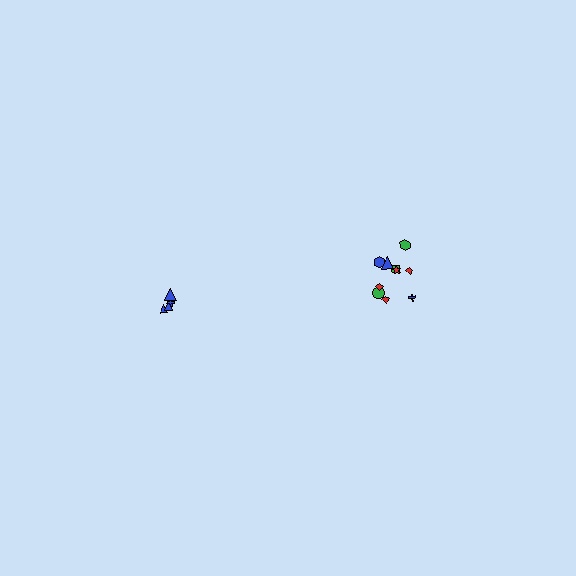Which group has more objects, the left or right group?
The right group.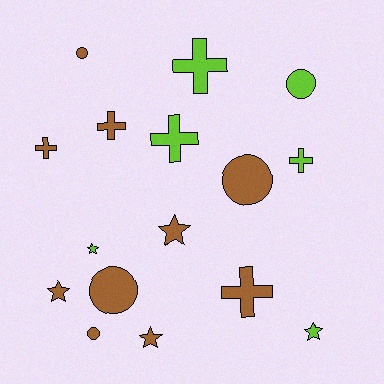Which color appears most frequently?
Brown, with 10 objects.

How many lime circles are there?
There is 1 lime circle.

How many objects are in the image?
There are 16 objects.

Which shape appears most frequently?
Cross, with 6 objects.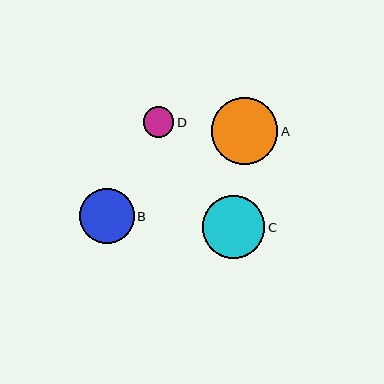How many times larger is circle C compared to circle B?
Circle C is approximately 1.1 times the size of circle B.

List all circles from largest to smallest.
From largest to smallest: A, C, B, D.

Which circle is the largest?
Circle A is the largest with a size of approximately 67 pixels.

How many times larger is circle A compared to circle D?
Circle A is approximately 2.2 times the size of circle D.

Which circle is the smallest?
Circle D is the smallest with a size of approximately 31 pixels.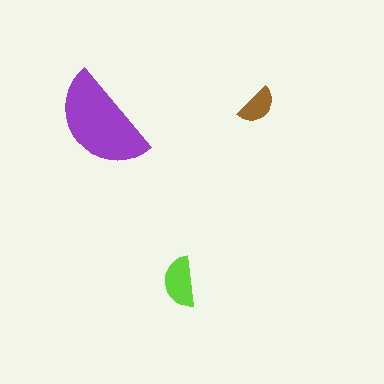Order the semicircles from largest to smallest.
the purple one, the lime one, the brown one.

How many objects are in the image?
There are 3 objects in the image.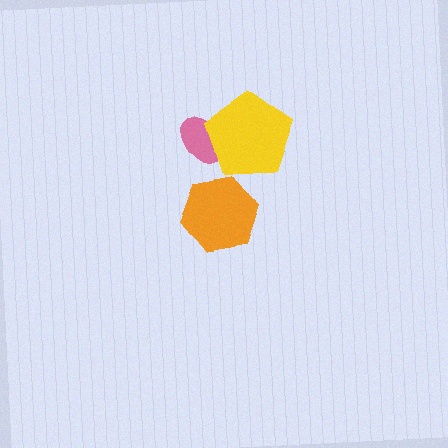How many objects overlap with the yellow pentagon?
1 object overlaps with the yellow pentagon.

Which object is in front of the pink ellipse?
The yellow pentagon is in front of the pink ellipse.